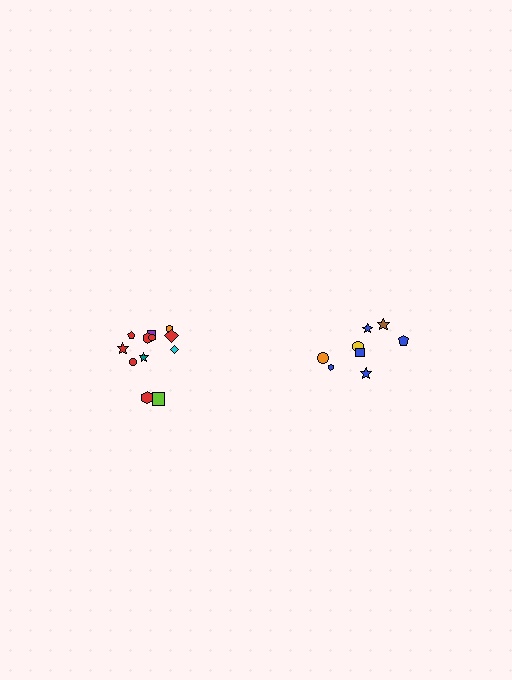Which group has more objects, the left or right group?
The left group.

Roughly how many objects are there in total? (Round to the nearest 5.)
Roughly 20 objects in total.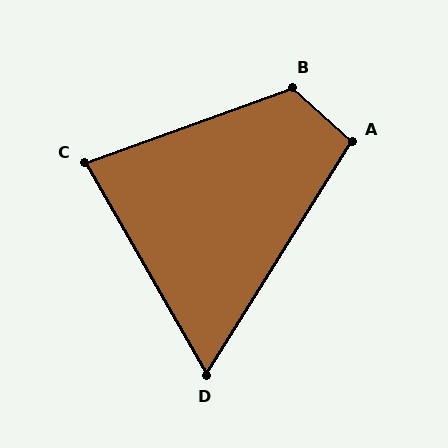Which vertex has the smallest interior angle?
D, at approximately 62 degrees.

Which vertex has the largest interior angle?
B, at approximately 118 degrees.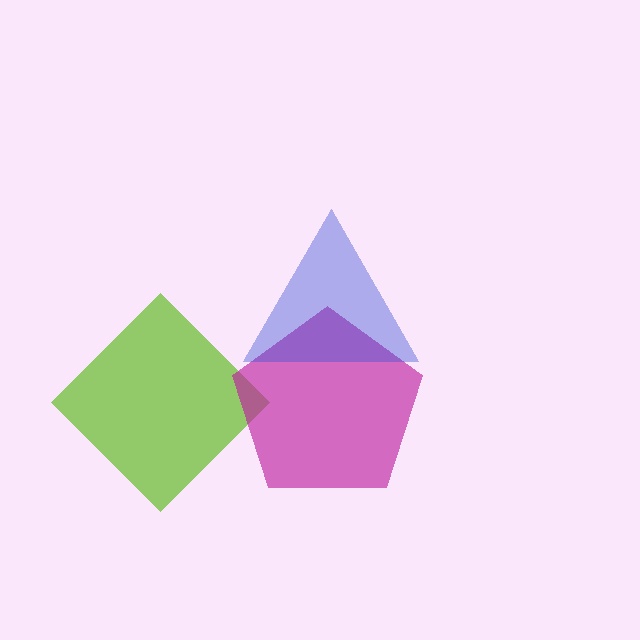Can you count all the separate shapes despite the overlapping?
Yes, there are 3 separate shapes.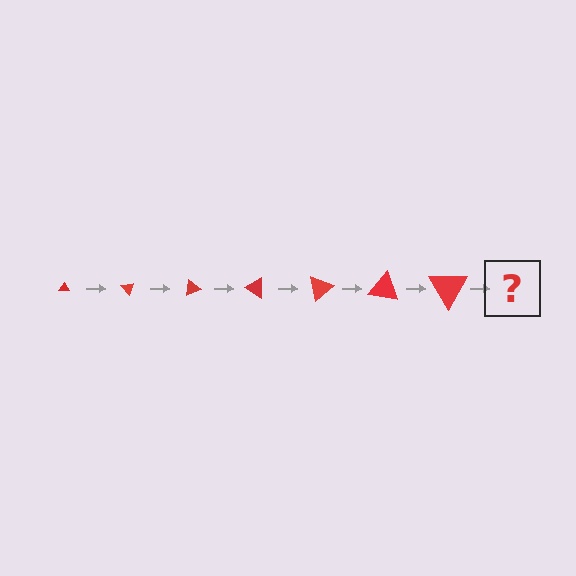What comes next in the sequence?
The next element should be a triangle, larger than the previous one and rotated 350 degrees from the start.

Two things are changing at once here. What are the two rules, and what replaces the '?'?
The two rules are that the triangle grows larger each step and it rotates 50 degrees each step. The '?' should be a triangle, larger than the previous one and rotated 350 degrees from the start.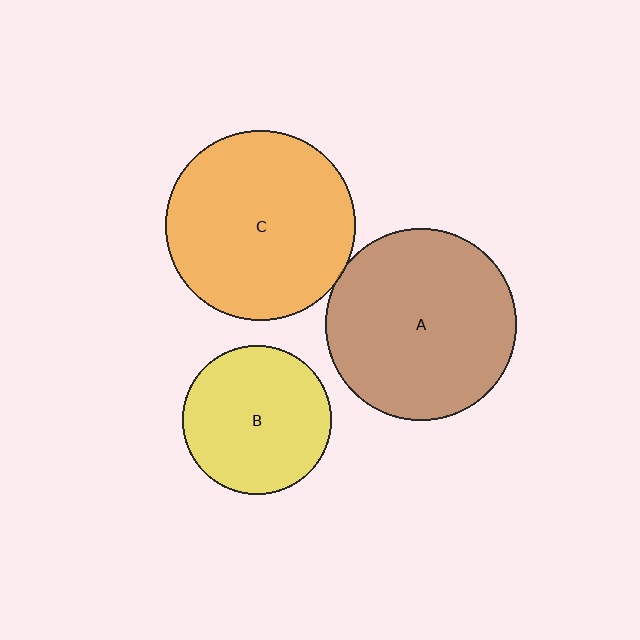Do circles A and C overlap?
Yes.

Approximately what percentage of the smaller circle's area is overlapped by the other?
Approximately 5%.